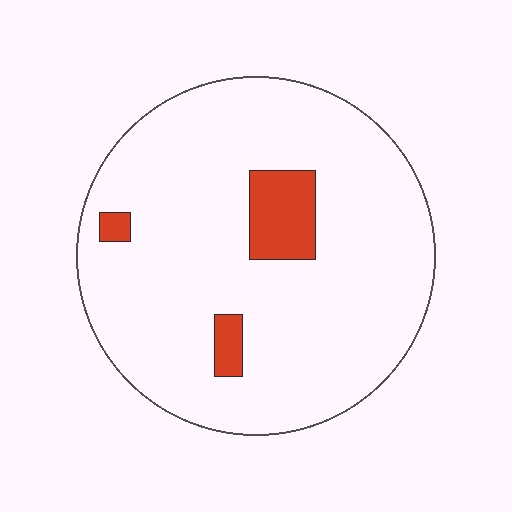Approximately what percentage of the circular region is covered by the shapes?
Approximately 10%.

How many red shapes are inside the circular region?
3.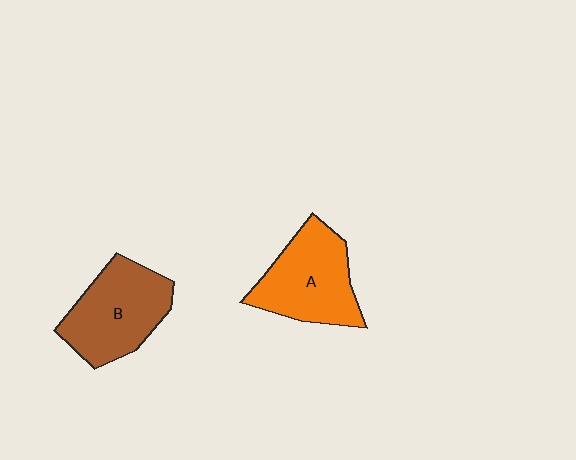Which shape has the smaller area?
Shape A (orange).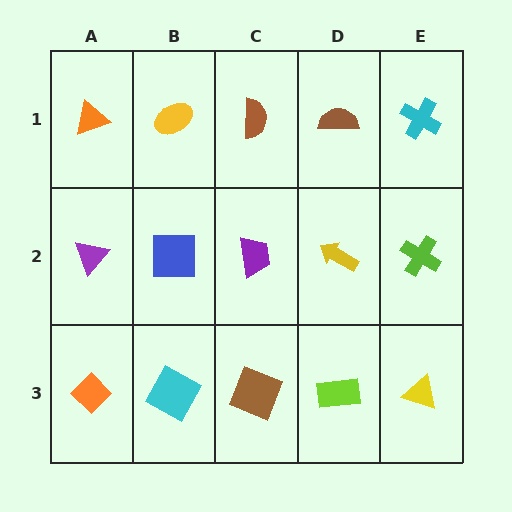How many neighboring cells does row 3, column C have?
3.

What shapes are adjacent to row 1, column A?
A purple triangle (row 2, column A), a yellow ellipse (row 1, column B).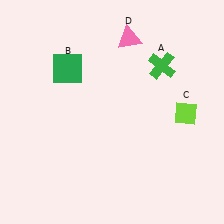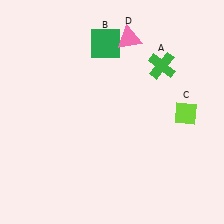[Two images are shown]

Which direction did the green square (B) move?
The green square (B) moved right.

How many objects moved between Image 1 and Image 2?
1 object moved between the two images.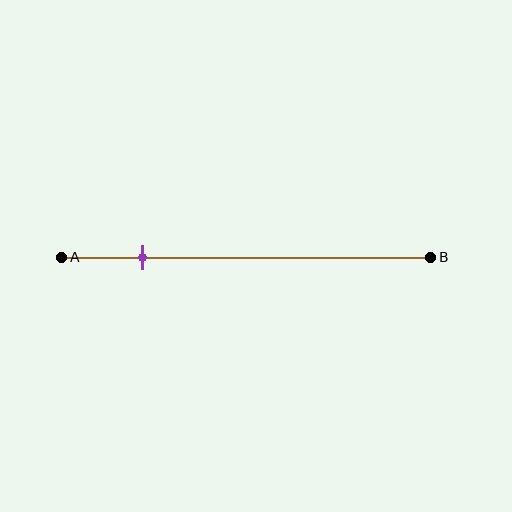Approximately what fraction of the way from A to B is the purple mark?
The purple mark is approximately 20% of the way from A to B.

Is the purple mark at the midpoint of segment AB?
No, the mark is at about 20% from A, not at the 50% midpoint.